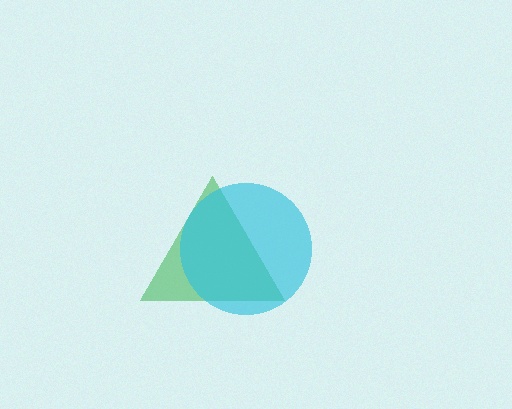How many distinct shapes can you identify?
There are 2 distinct shapes: a green triangle, a cyan circle.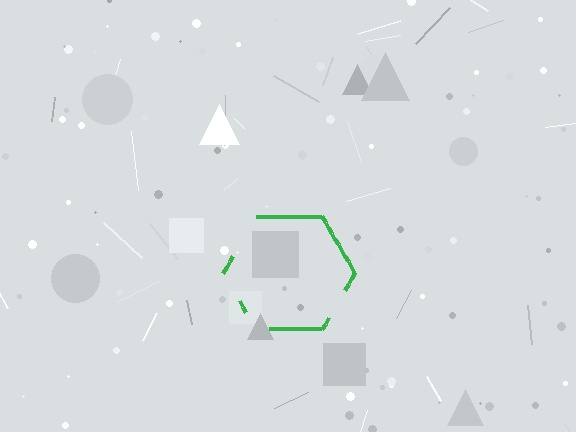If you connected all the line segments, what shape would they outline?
They would outline a hexagon.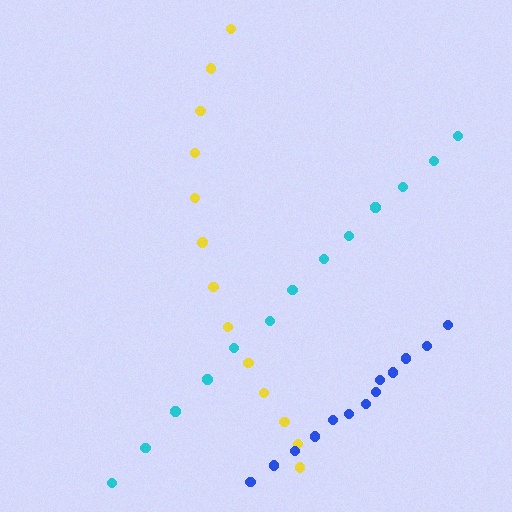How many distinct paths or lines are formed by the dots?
There are 3 distinct paths.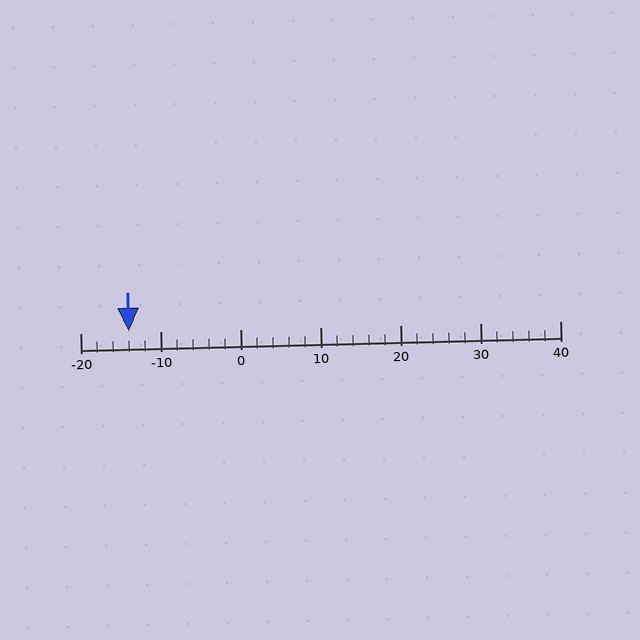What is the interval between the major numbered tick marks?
The major tick marks are spaced 10 units apart.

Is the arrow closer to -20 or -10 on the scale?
The arrow is closer to -10.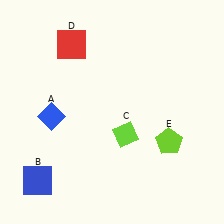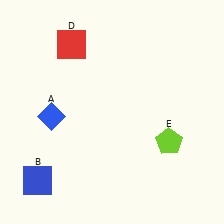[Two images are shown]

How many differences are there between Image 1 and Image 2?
There is 1 difference between the two images.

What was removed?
The lime diamond (C) was removed in Image 2.